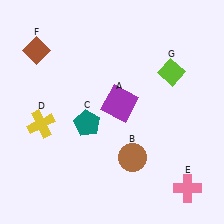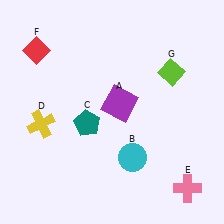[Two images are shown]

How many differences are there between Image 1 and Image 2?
There are 2 differences between the two images.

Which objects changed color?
B changed from brown to cyan. F changed from brown to red.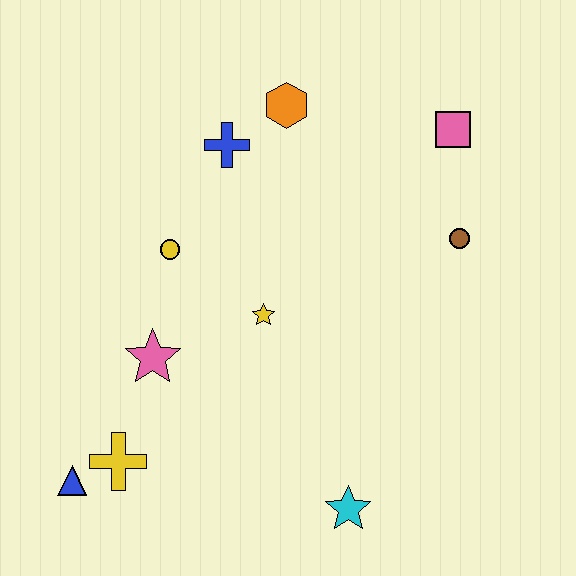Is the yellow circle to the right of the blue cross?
No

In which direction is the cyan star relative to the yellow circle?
The cyan star is below the yellow circle.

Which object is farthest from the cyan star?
The orange hexagon is farthest from the cyan star.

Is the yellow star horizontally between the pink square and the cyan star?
No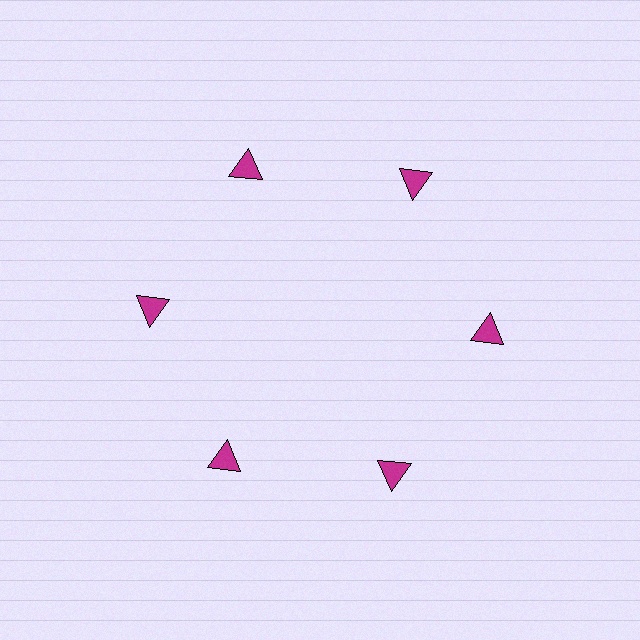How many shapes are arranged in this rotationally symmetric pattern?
There are 6 shapes, arranged in 6 groups of 1.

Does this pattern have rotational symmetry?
Yes, this pattern has 6-fold rotational symmetry. It looks the same after rotating 60 degrees around the center.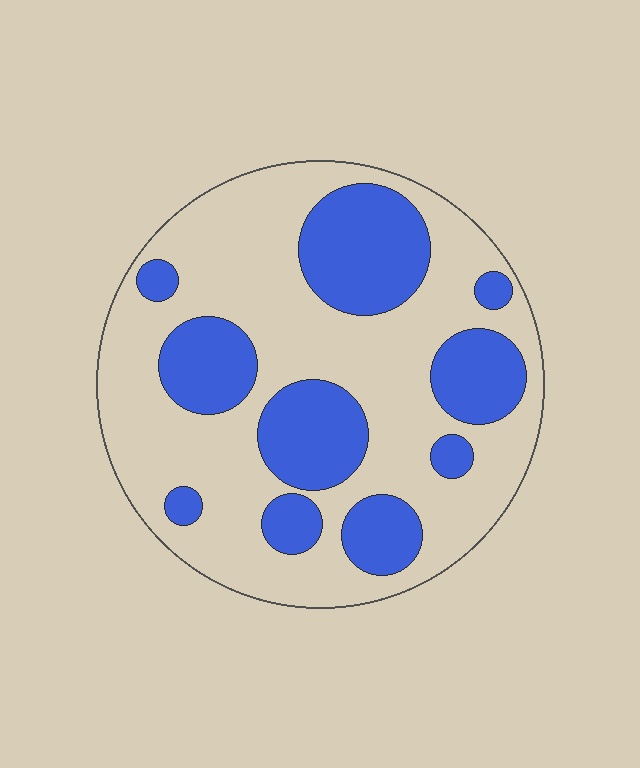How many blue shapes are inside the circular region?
10.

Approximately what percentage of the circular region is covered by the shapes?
Approximately 35%.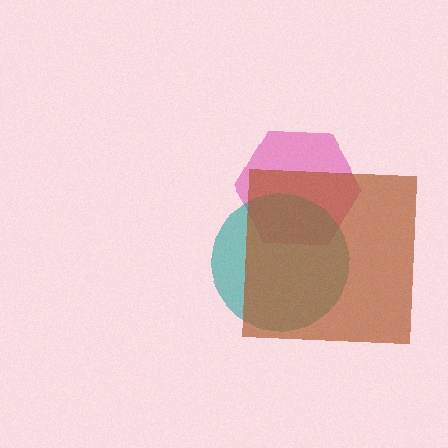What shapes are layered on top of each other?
The layered shapes are: a pink hexagon, a teal circle, a brown square.